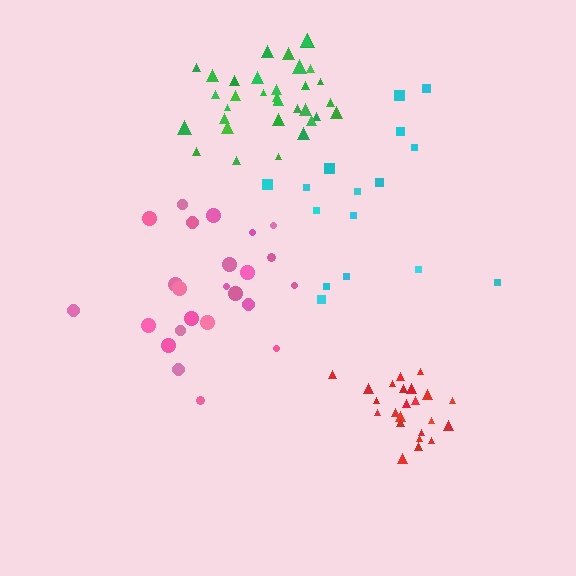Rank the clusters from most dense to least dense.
red, green, pink, cyan.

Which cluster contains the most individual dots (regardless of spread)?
Green (34).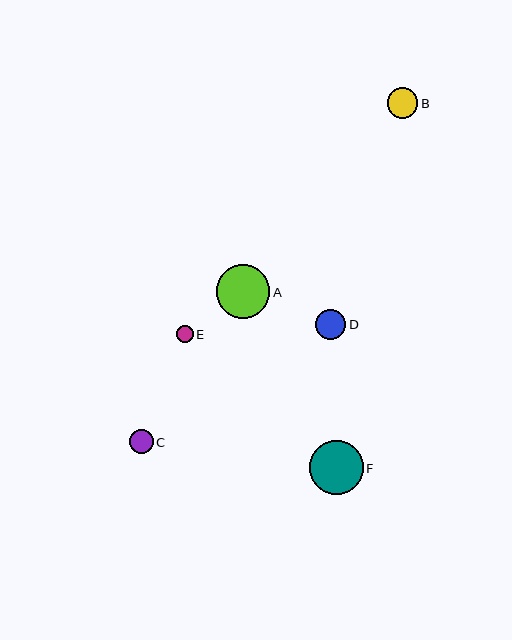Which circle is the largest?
Circle A is the largest with a size of approximately 53 pixels.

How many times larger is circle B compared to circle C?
Circle B is approximately 1.3 times the size of circle C.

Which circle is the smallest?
Circle E is the smallest with a size of approximately 17 pixels.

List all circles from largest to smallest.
From largest to smallest: A, F, B, D, C, E.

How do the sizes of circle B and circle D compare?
Circle B and circle D are approximately the same size.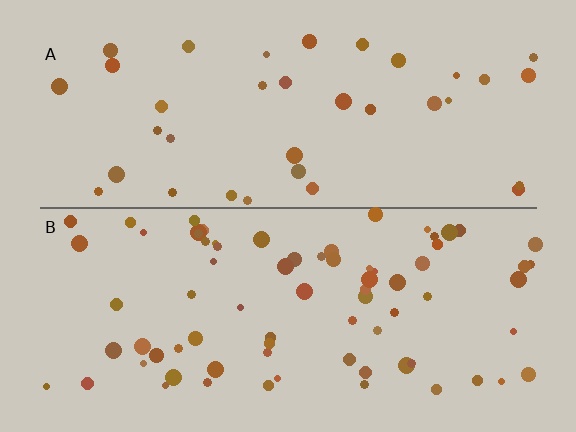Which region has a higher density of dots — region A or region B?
B (the bottom).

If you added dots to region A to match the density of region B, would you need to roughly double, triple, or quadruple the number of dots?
Approximately double.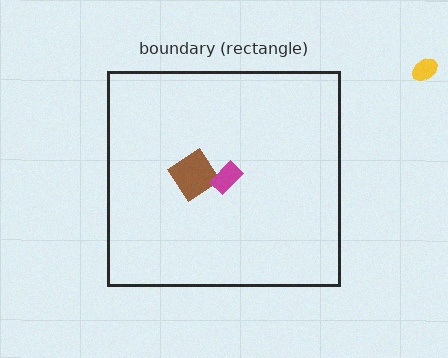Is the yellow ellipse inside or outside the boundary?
Outside.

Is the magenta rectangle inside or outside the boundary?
Inside.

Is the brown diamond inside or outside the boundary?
Inside.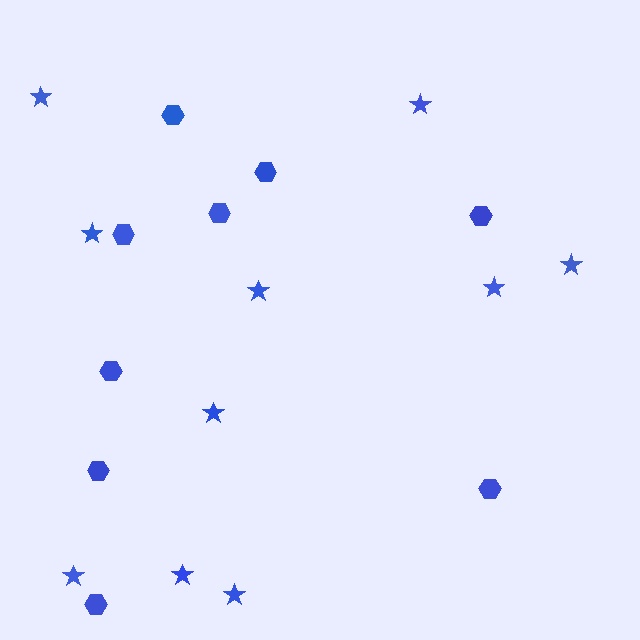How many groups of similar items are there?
There are 2 groups: one group of hexagons (9) and one group of stars (10).